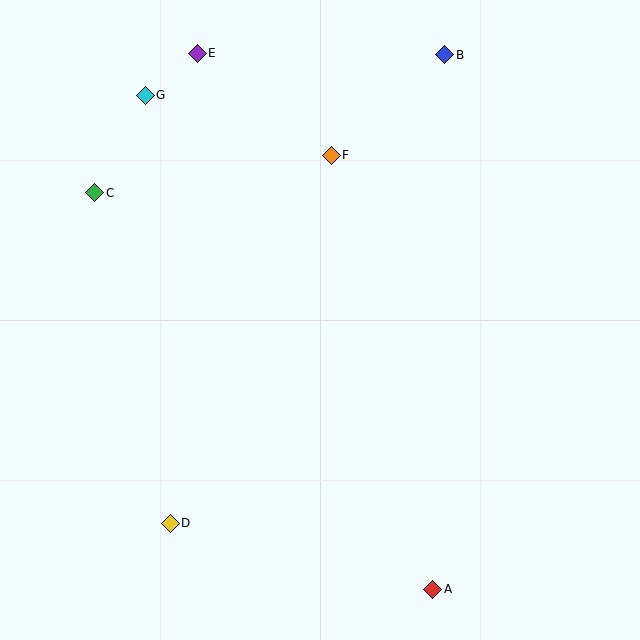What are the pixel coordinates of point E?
Point E is at (197, 53).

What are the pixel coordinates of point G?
Point G is at (145, 96).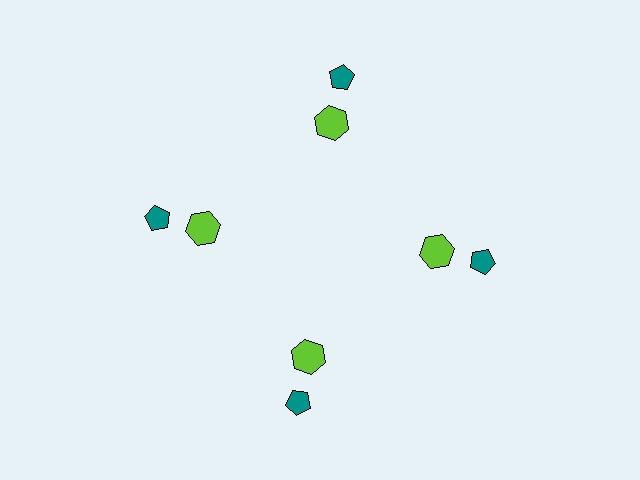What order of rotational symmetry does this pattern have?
This pattern has 4-fold rotational symmetry.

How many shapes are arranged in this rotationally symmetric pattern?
There are 8 shapes, arranged in 4 groups of 2.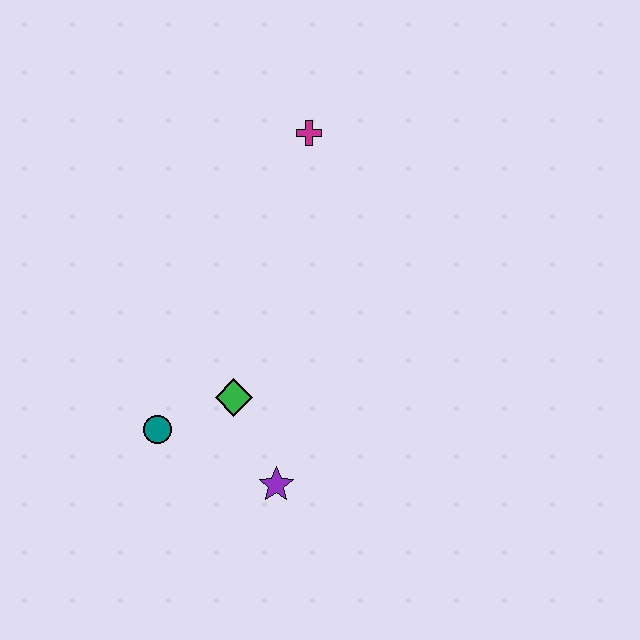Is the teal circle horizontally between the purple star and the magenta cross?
No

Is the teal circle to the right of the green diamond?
No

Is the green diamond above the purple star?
Yes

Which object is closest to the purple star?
The green diamond is closest to the purple star.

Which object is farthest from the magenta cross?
The purple star is farthest from the magenta cross.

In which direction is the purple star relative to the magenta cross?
The purple star is below the magenta cross.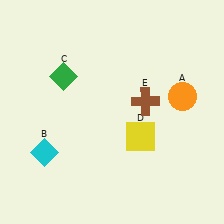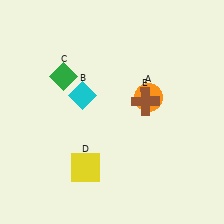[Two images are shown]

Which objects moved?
The objects that moved are: the orange circle (A), the cyan diamond (B), the yellow square (D).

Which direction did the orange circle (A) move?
The orange circle (A) moved left.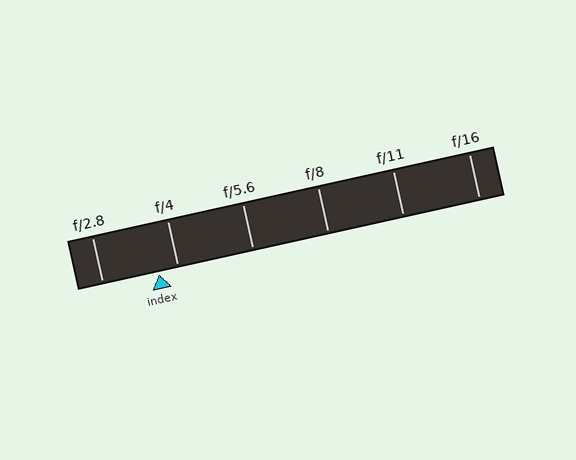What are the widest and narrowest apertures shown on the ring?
The widest aperture shown is f/2.8 and the narrowest is f/16.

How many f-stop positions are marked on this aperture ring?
There are 6 f-stop positions marked.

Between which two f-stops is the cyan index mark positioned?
The index mark is between f/2.8 and f/4.